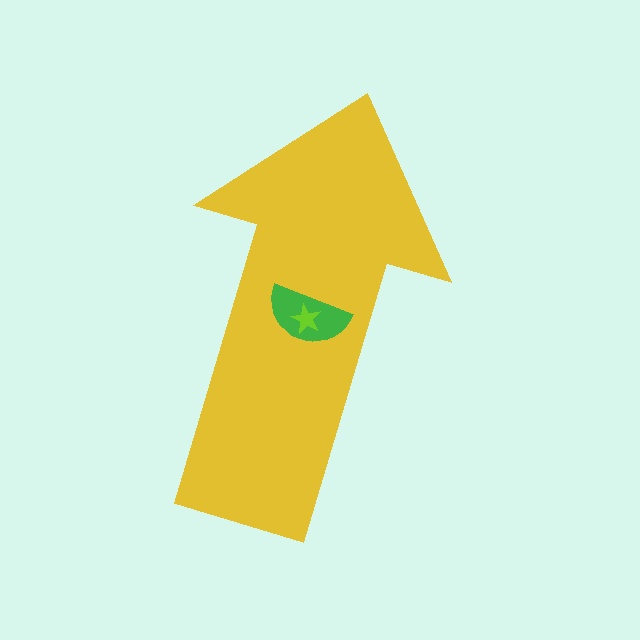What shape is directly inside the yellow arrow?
The green semicircle.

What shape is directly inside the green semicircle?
The lime star.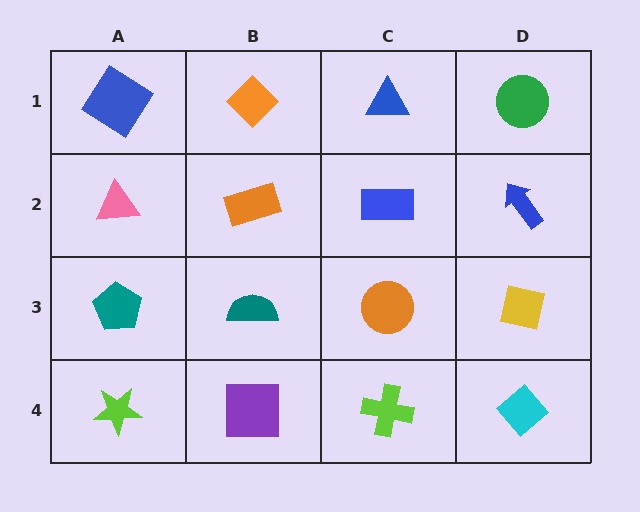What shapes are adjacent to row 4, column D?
A yellow square (row 3, column D), a lime cross (row 4, column C).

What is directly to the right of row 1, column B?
A blue triangle.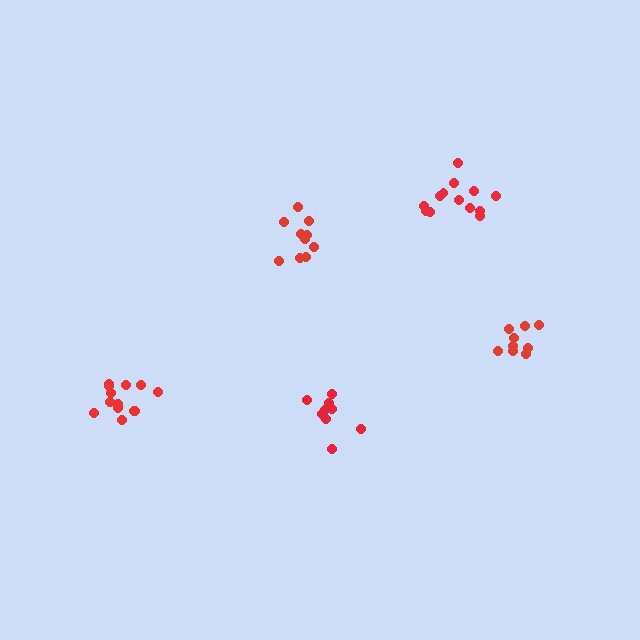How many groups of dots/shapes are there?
There are 5 groups.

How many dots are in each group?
Group 1: 9 dots, Group 2: 13 dots, Group 3: 13 dots, Group 4: 10 dots, Group 5: 9 dots (54 total).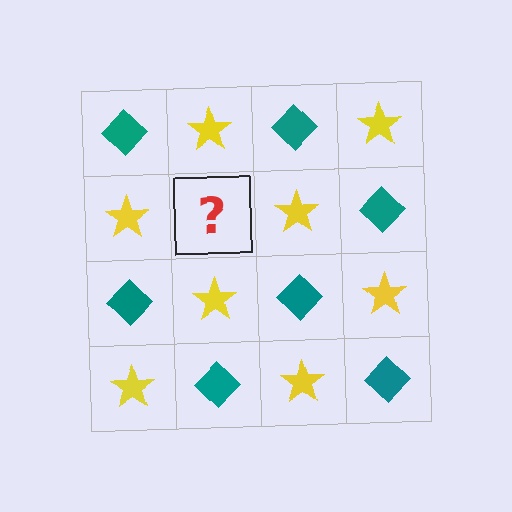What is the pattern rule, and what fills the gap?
The rule is that it alternates teal diamond and yellow star in a checkerboard pattern. The gap should be filled with a teal diamond.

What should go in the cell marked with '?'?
The missing cell should contain a teal diamond.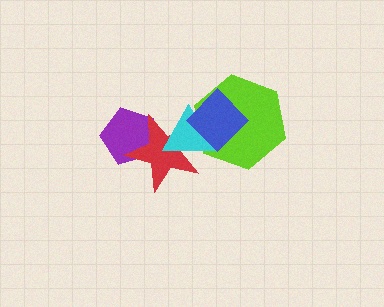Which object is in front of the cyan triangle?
The blue diamond is in front of the cyan triangle.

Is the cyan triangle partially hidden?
Yes, it is partially covered by another shape.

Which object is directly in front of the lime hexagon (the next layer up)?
The cyan triangle is directly in front of the lime hexagon.